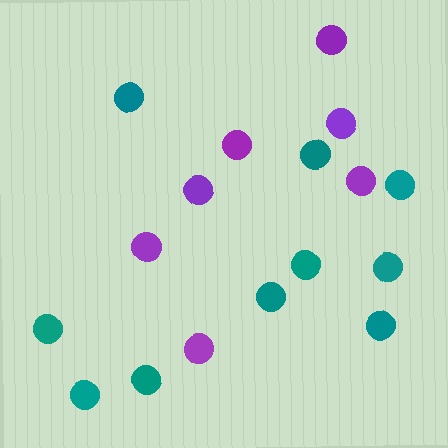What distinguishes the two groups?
There are 2 groups: one group of teal circles (10) and one group of purple circles (7).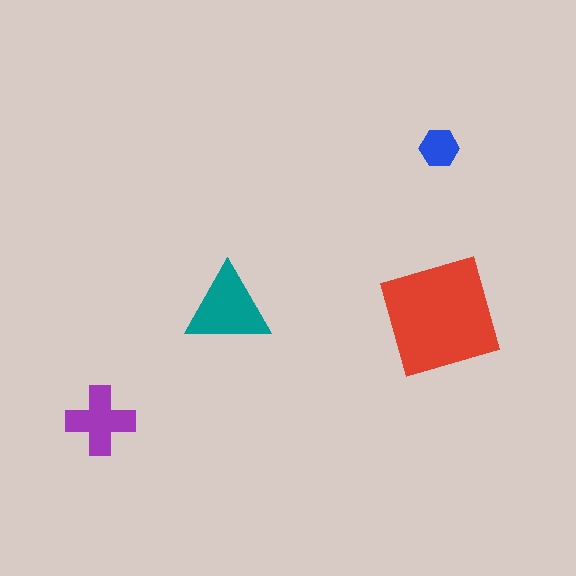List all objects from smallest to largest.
The blue hexagon, the purple cross, the teal triangle, the red square.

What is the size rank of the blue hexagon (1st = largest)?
4th.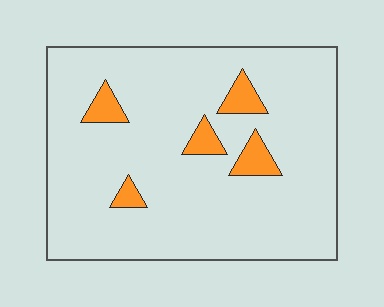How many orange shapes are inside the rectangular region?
5.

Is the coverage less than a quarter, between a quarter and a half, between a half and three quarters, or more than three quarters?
Less than a quarter.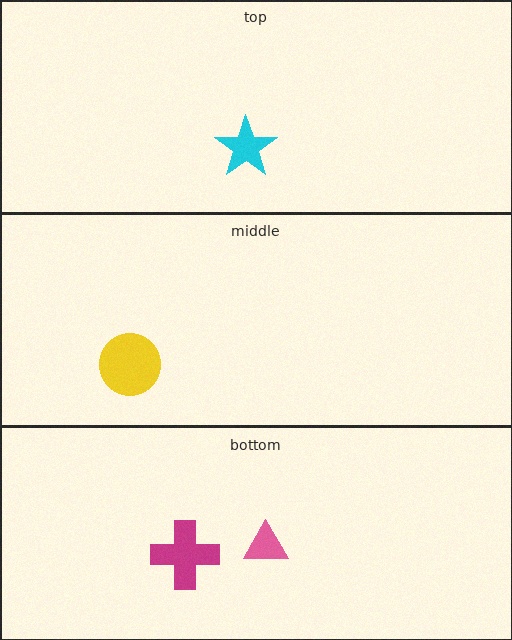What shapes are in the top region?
The cyan star.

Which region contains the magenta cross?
The bottom region.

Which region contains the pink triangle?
The bottom region.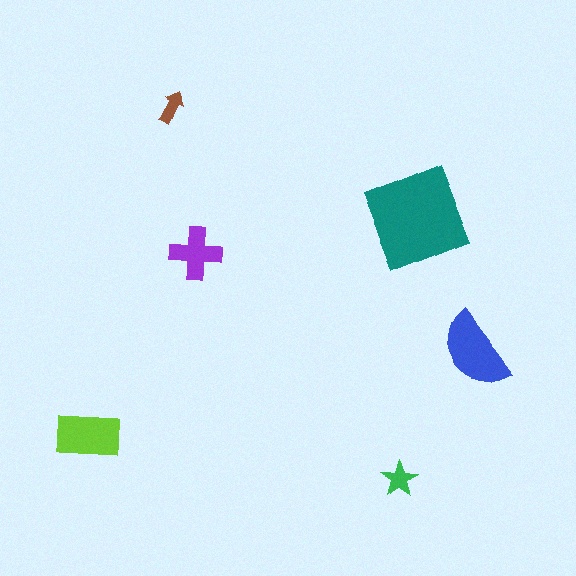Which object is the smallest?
The brown arrow.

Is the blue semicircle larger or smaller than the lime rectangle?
Larger.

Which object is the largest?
The teal square.